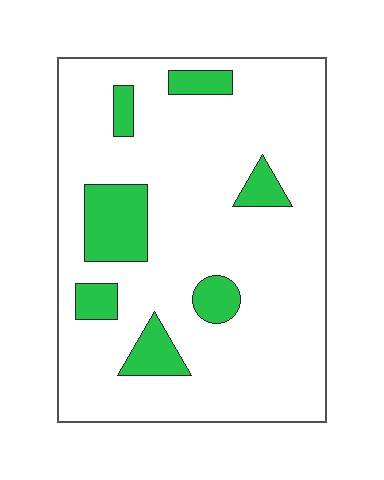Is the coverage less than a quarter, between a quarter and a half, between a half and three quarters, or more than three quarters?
Less than a quarter.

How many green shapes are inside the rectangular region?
7.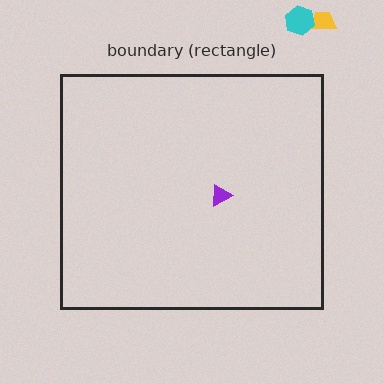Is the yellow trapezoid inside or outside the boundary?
Outside.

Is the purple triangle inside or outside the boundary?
Inside.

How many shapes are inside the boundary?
1 inside, 2 outside.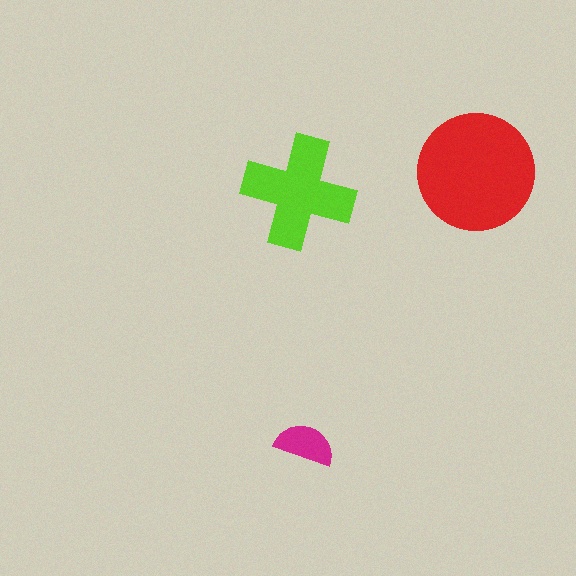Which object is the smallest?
The magenta semicircle.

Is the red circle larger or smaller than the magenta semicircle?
Larger.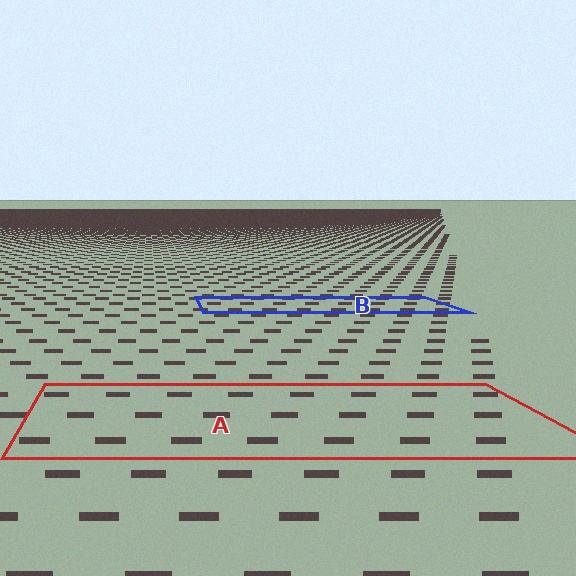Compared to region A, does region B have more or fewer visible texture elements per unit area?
Region B has more texture elements per unit area — they are packed more densely because it is farther away.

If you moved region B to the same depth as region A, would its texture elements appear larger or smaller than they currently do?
They would appear larger. At a closer depth, the same texture elements are projected at a bigger on-screen size.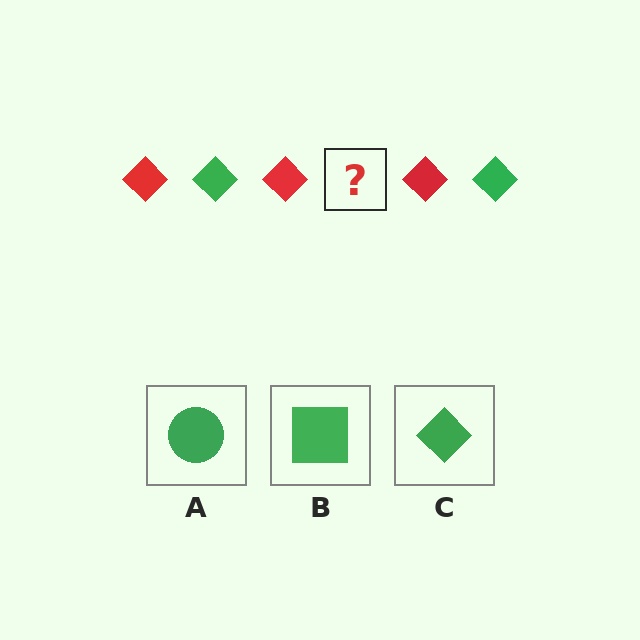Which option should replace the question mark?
Option C.